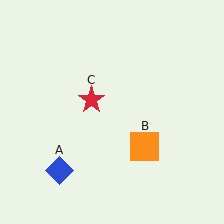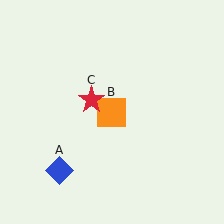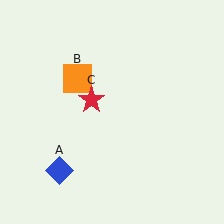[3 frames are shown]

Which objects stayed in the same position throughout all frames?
Blue diamond (object A) and red star (object C) remained stationary.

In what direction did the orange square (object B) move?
The orange square (object B) moved up and to the left.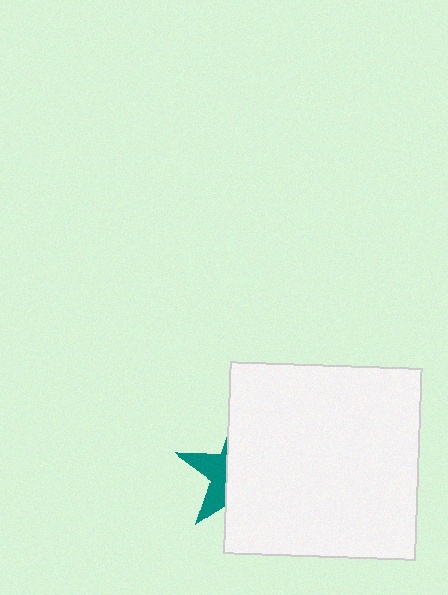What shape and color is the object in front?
The object in front is a white square.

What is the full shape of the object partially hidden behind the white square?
The partially hidden object is a teal star.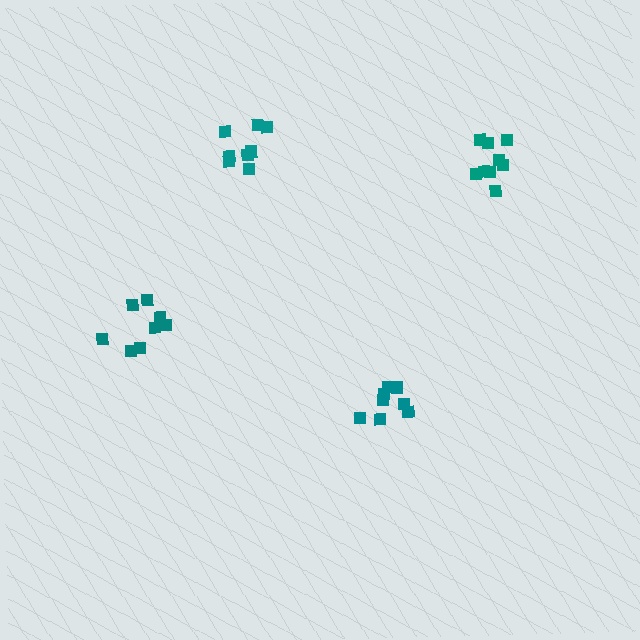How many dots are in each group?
Group 1: 9 dots, Group 2: 8 dots, Group 3: 9 dots, Group 4: 8 dots (34 total).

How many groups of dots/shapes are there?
There are 4 groups.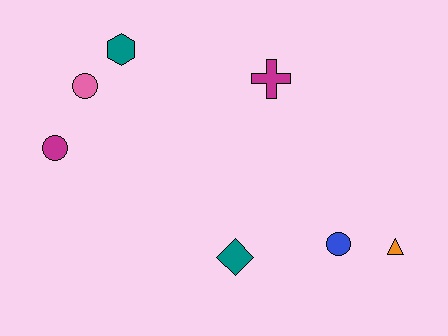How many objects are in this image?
There are 7 objects.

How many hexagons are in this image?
There is 1 hexagon.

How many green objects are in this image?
There are no green objects.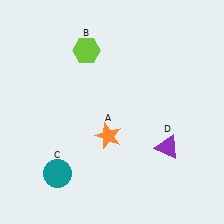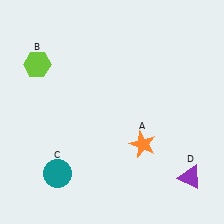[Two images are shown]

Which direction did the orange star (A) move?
The orange star (A) moved right.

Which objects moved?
The objects that moved are: the orange star (A), the lime hexagon (B), the purple triangle (D).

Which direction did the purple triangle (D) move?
The purple triangle (D) moved down.